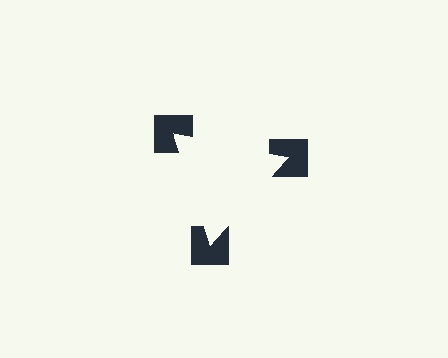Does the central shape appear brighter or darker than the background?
It typically appears slightly brighter than the background, even though no actual brightness change is drawn.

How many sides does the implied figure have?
3 sides.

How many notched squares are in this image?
There are 3 — one at each vertex of the illusory triangle.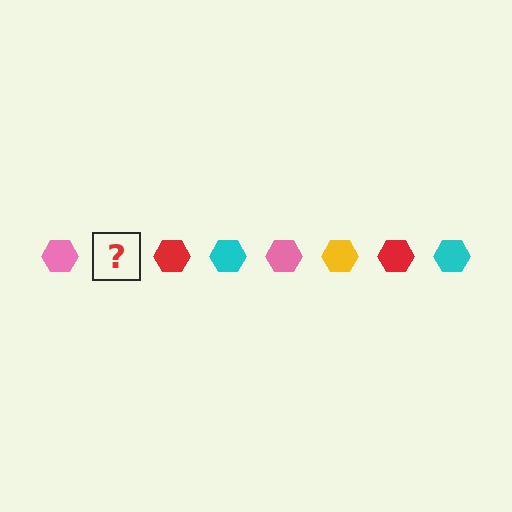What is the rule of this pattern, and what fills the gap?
The rule is that the pattern cycles through pink, yellow, red, cyan hexagons. The gap should be filled with a yellow hexagon.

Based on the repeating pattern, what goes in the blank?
The blank should be a yellow hexagon.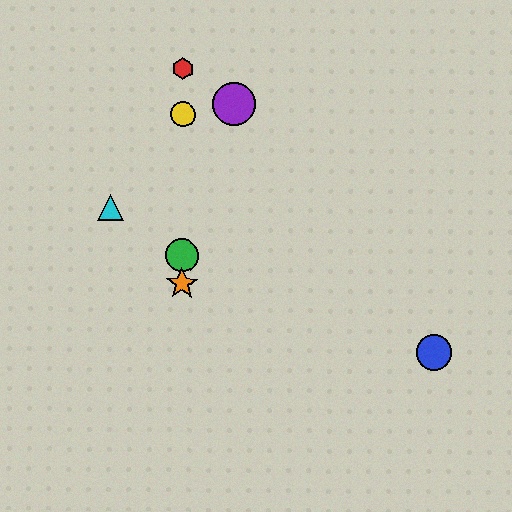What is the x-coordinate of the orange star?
The orange star is at x≈182.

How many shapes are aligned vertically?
4 shapes (the red hexagon, the green circle, the yellow circle, the orange star) are aligned vertically.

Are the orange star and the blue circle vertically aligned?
No, the orange star is at x≈182 and the blue circle is at x≈434.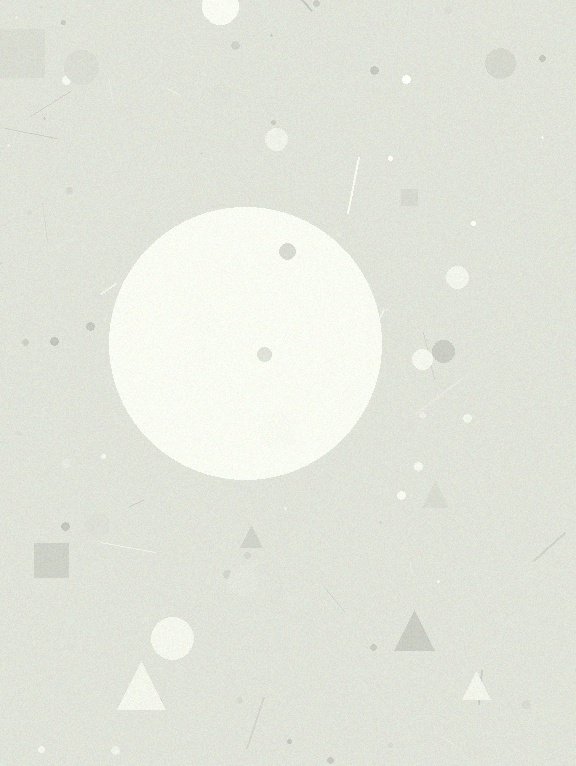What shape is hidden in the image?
A circle is hidden in the image.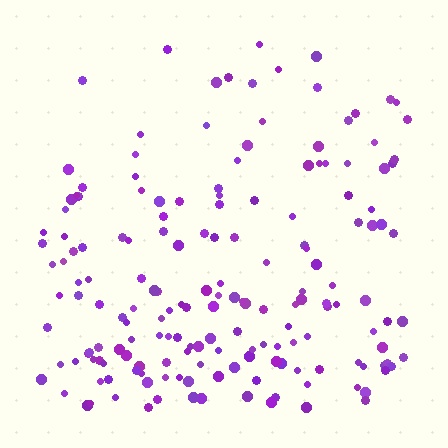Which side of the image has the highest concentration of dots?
The bottom.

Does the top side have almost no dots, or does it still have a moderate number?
Still a moderate number, just noticeably fewer than the bottom.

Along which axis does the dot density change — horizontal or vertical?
Vertical.